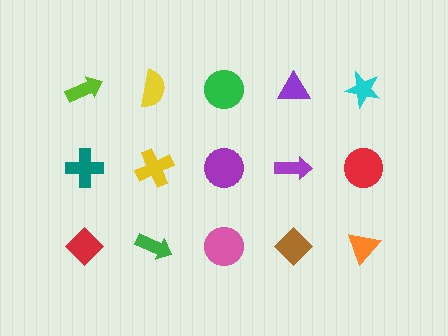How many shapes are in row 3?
5 shapes.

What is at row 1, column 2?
A yellow semicircle.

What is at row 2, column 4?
A purple arrow.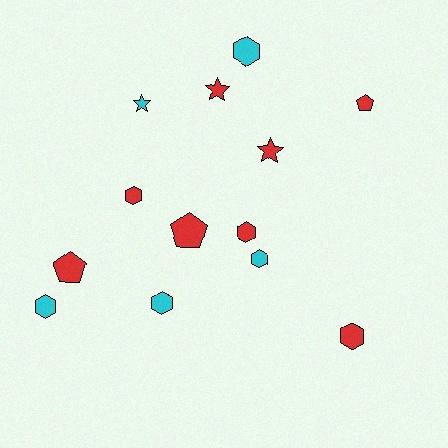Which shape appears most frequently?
Hexagon, with 7 objects.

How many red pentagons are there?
There are 3 red pentagons.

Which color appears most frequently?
Red, with 8 objects.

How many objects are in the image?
There are 13 objects.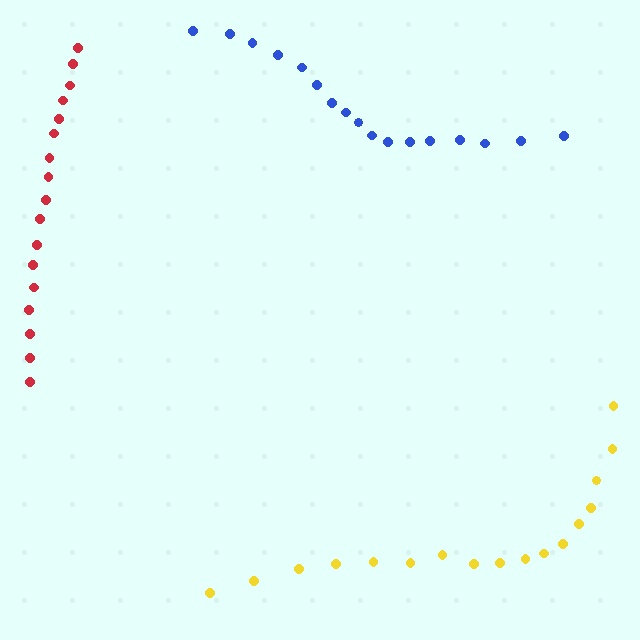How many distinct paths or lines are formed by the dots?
There are 3 distinct paths.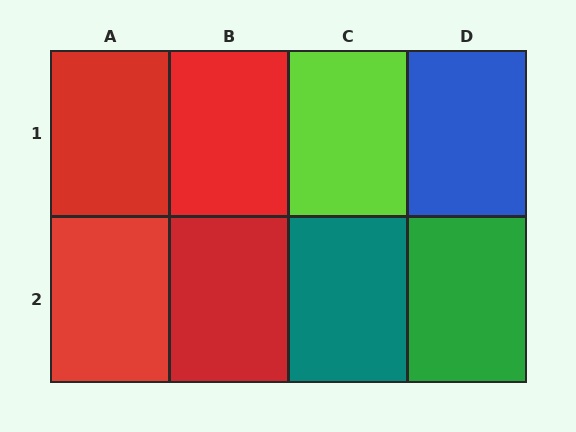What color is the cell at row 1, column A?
Red.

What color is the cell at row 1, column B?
Red.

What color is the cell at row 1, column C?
Lime.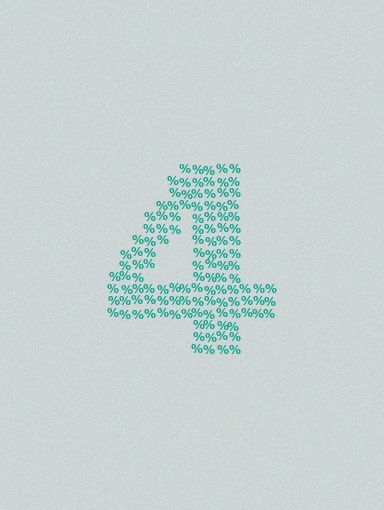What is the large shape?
The large shape is the digit 4.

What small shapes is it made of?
It is made of small percent signs.